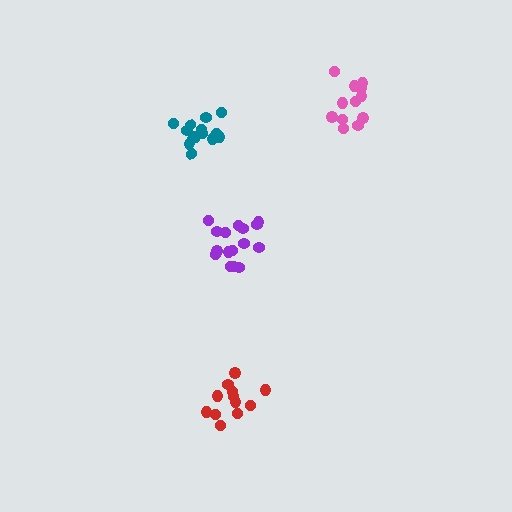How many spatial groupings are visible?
There are 4 spatial groupings.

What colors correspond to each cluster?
The clusters are colored: red, purple, pink, teal.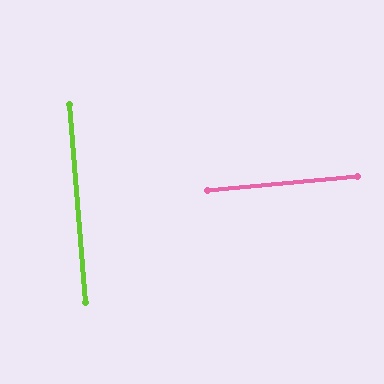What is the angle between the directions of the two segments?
Approximately 89 degrees.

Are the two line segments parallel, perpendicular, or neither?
Perpendicular — they meet at approximately 89°.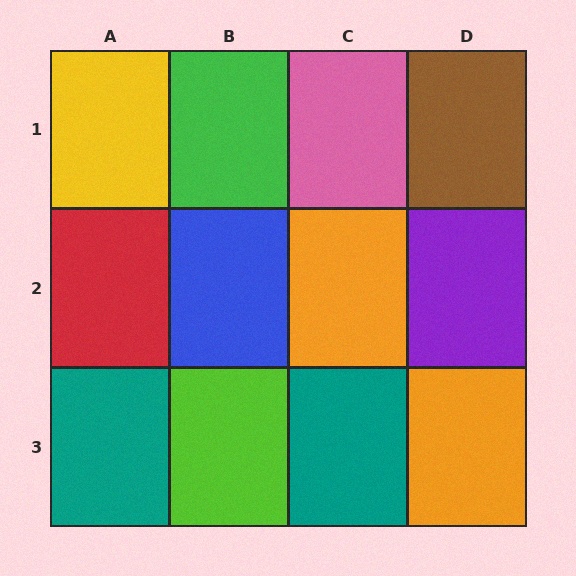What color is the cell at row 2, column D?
Purple.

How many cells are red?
1 cell is red.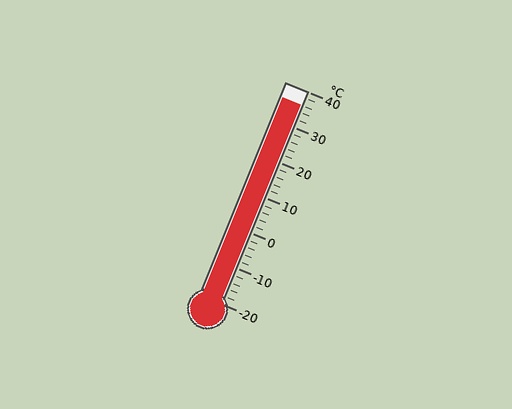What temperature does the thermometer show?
The thermometer shows approximately 36°C.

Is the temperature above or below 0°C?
The temperature is above 0°C.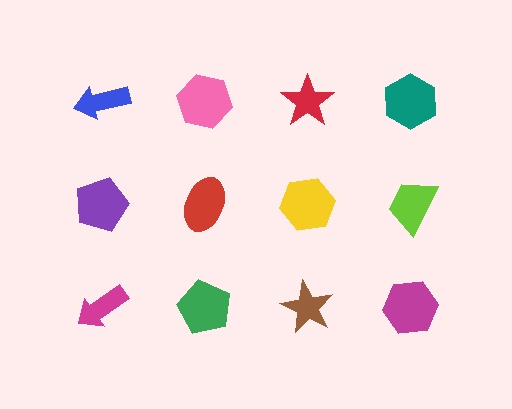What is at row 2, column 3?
A yellow hexagon.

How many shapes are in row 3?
4 shapes.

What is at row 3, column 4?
A magenta hexagon.